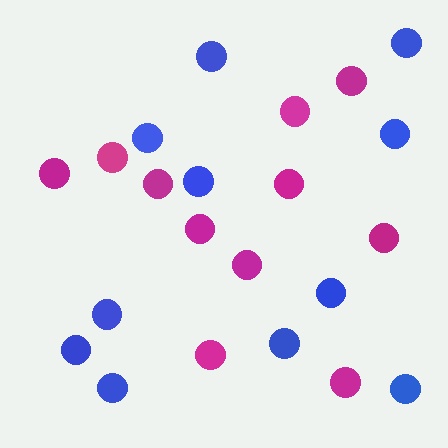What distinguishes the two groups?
There are 2 groups: one group of magenta circles (11) and one group of blue circles (11).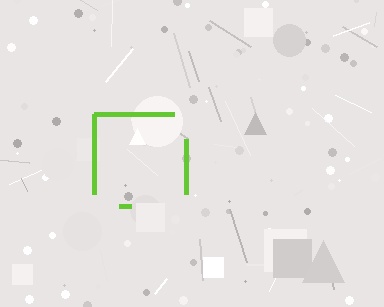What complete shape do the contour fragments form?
The contour fragments form a square.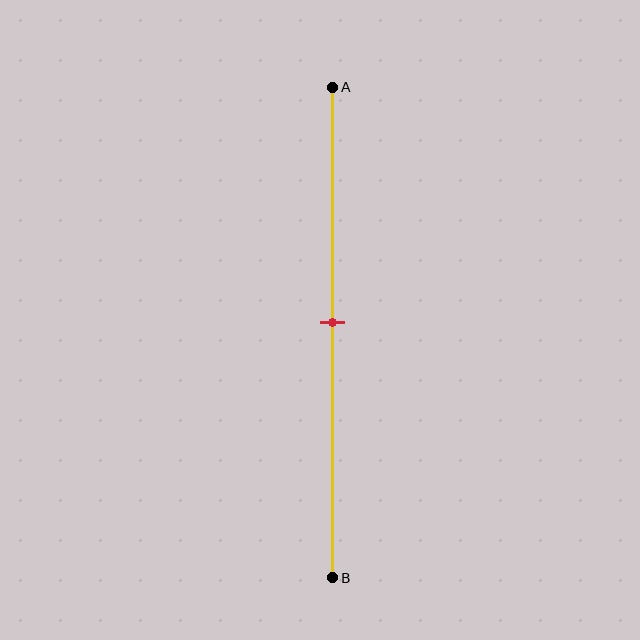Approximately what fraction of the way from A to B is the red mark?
The red mark is approximately 50% of the way from A to B.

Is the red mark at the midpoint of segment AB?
Yes, the mark is approximately at the midpoint.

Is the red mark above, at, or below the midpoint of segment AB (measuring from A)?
The red mark is approximately at the midpoint of segment AB.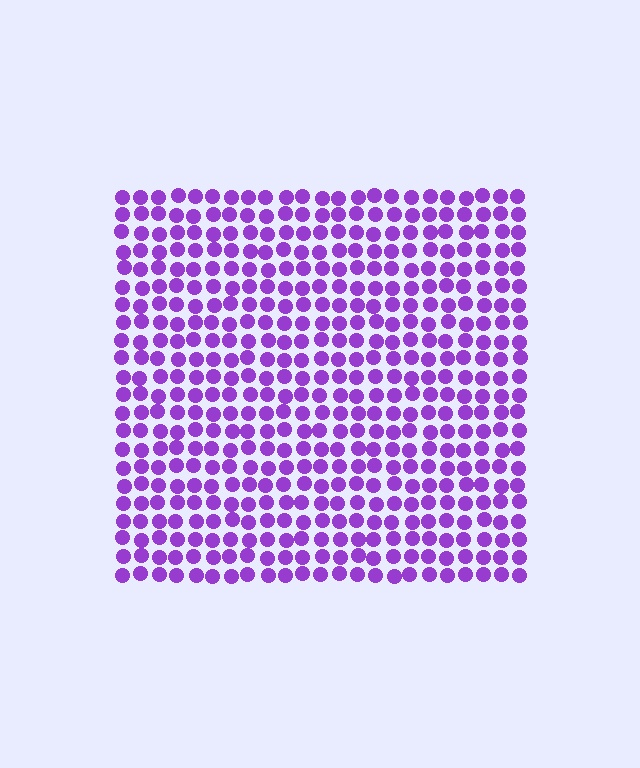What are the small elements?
The small elements are circles.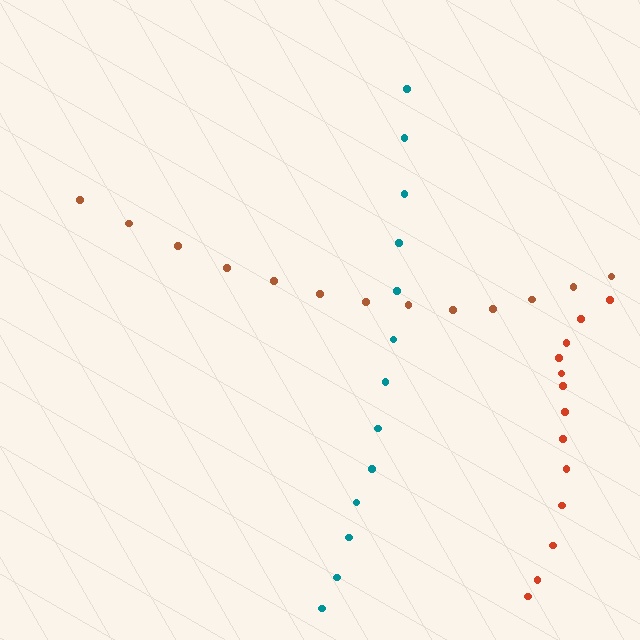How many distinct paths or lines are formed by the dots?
There are 3 distinct paths.